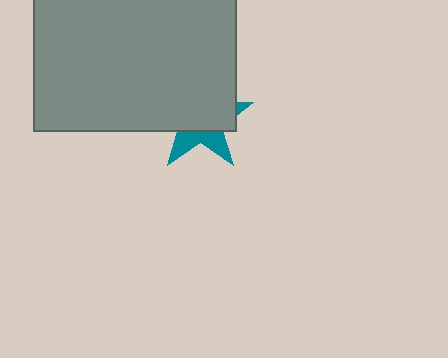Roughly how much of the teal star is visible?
A small part of it is visible (roughly 33%).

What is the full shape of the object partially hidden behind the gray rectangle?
The partially hidden object is a teal star.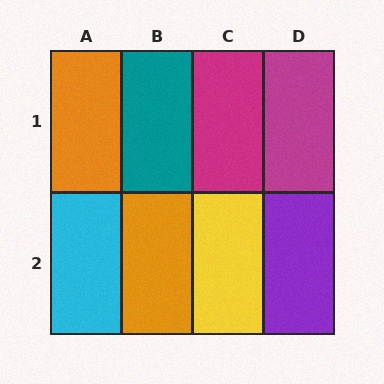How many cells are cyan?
1 cell is cyan.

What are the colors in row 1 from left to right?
Orange, teal, magenta, magenta.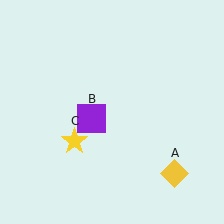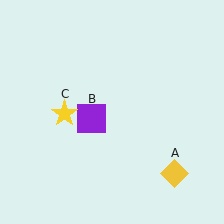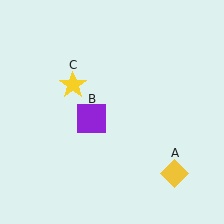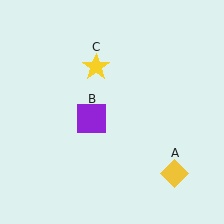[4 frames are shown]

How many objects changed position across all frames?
1 object changed position: yellow star (object C).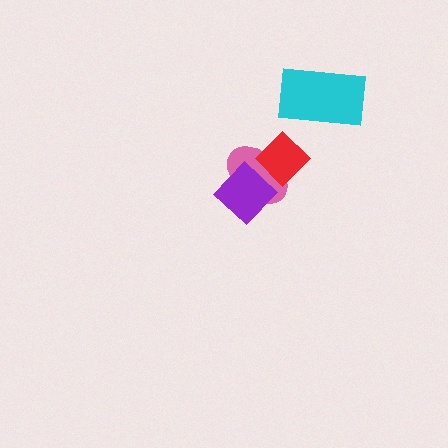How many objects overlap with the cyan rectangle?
0 objects overlap with the cyan rectangle.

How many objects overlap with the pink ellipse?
2 objects overlap with the pink ellipse.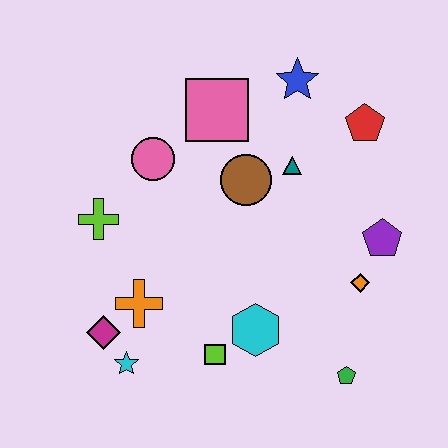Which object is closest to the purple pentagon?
The orange diamond is closest to the purple pentagon.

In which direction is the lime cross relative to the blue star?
The lime cross is to the left of the blue star.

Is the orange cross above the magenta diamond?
Yes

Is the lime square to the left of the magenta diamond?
No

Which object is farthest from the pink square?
The green pentagon is farthest from the pink square.